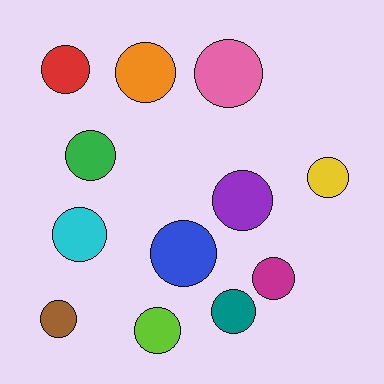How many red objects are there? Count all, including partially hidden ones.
There is 1 red object.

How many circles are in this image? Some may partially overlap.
There are 12 circles.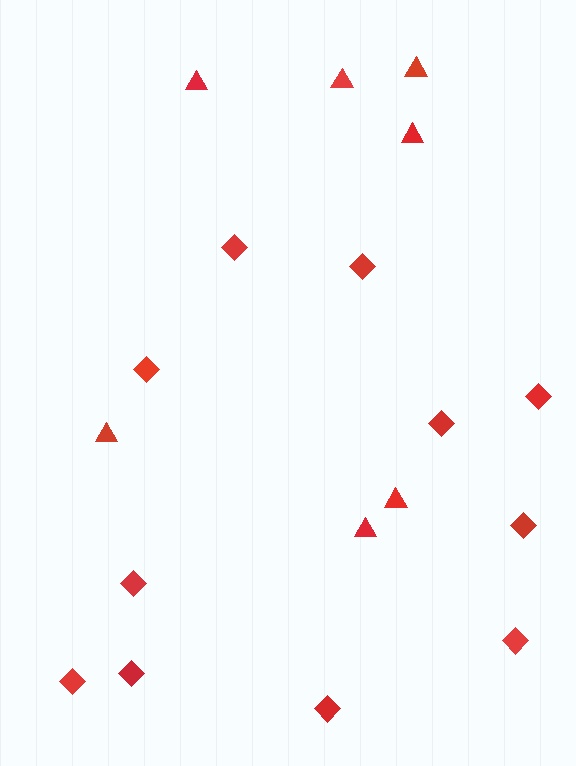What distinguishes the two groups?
There are 2 groups: one group of diamonds (11) and one group of triangles (7).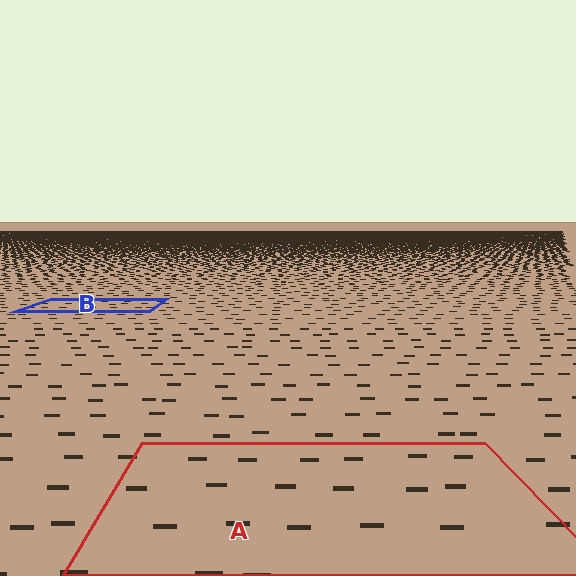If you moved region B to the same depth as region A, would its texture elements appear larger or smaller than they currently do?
They would appear larger. At a closer depth, the same texture elements are projected at a bigger on-screen size.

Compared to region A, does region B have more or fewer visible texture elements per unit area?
Region B has more texture elements per unit area — they are packed more densely because it is farther away.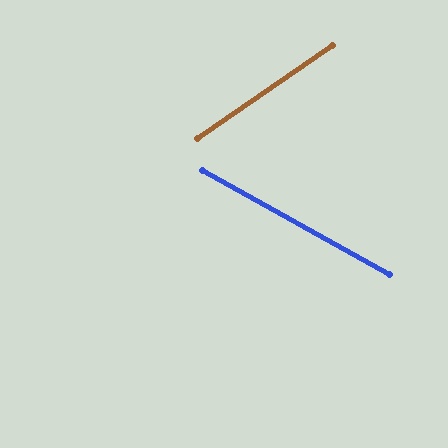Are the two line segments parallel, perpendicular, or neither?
Neither parallel nor perpendicular — they differ by about 63°.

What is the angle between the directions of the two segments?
Approximately 63 degrees.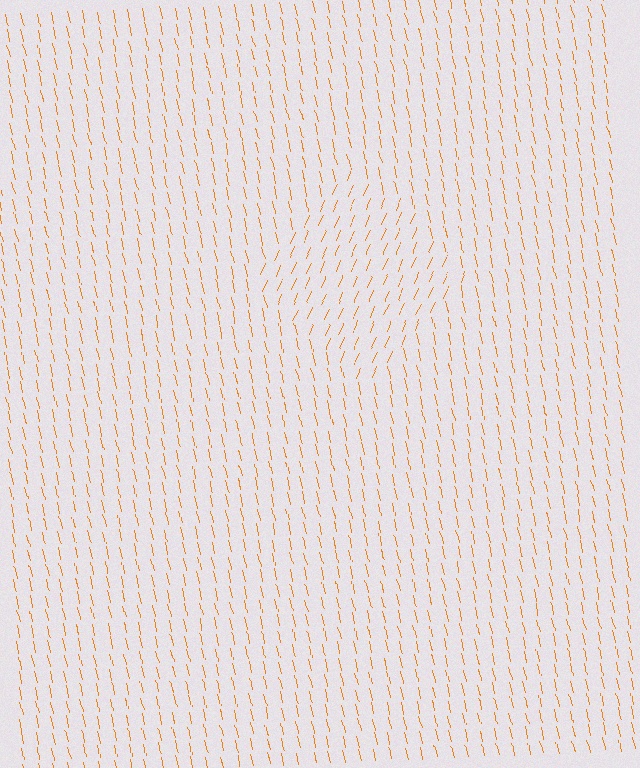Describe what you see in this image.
The image is filled with small orange line segments. A diamond region in the image has lines oriented differently from the surrounding lines, creating a visible texture boundary.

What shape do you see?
I see a diamond.